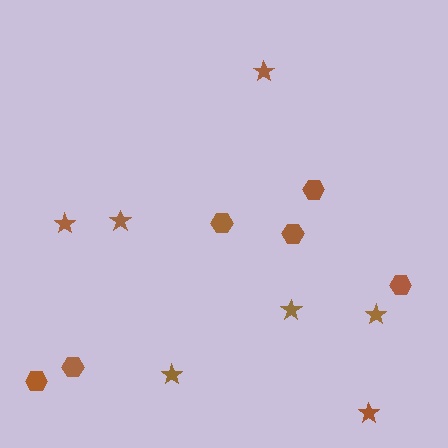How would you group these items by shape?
There are 2 groups: one group of hexagons (6) and one group of stars (7).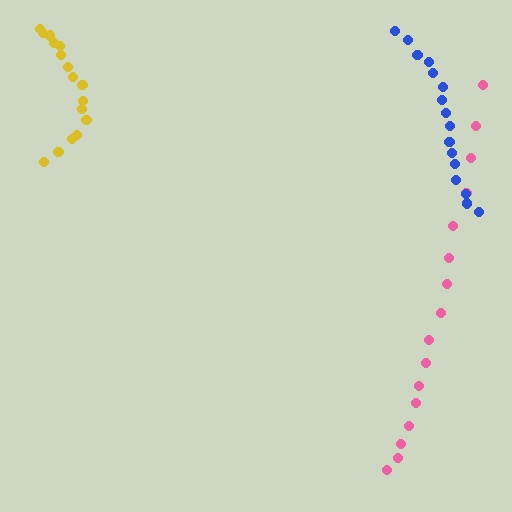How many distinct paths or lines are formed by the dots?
There are 3 distinct paths.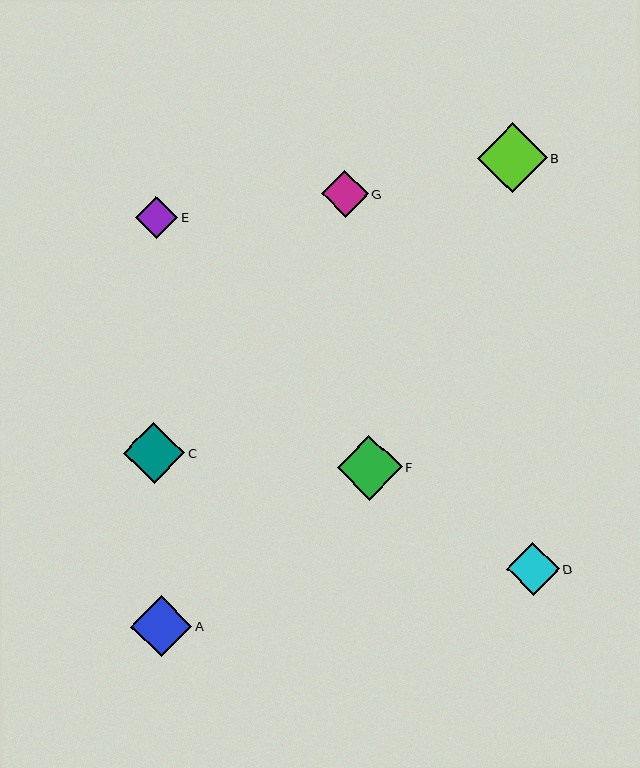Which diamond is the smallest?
Diamond E is the smallest with a size of approximately 43 pixels.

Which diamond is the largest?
Diamond B is the largest with a size of approximately 69 pixels.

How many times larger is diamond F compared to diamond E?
Diamond F is approximately 1.5 times the size of diamond E.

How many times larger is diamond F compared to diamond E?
Diamond F is approximately 1.5 times the size of diamond E.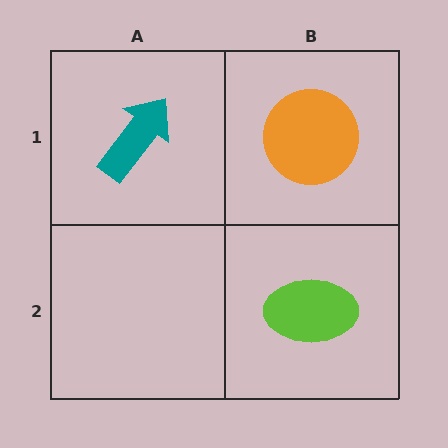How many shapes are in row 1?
2 shapes.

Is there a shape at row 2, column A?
No, that cell is empty.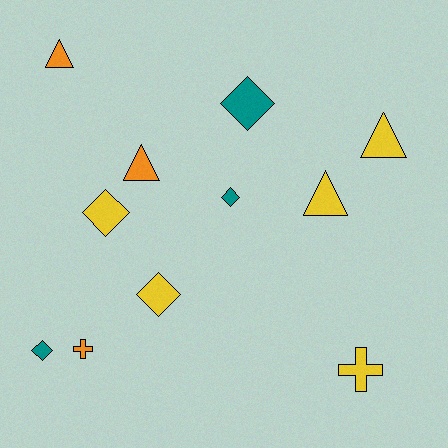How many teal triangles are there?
There are no teal triangles.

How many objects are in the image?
There are 11 objects.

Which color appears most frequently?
Yellow, with 5 objects.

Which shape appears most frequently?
Diamond, with 5 objects.